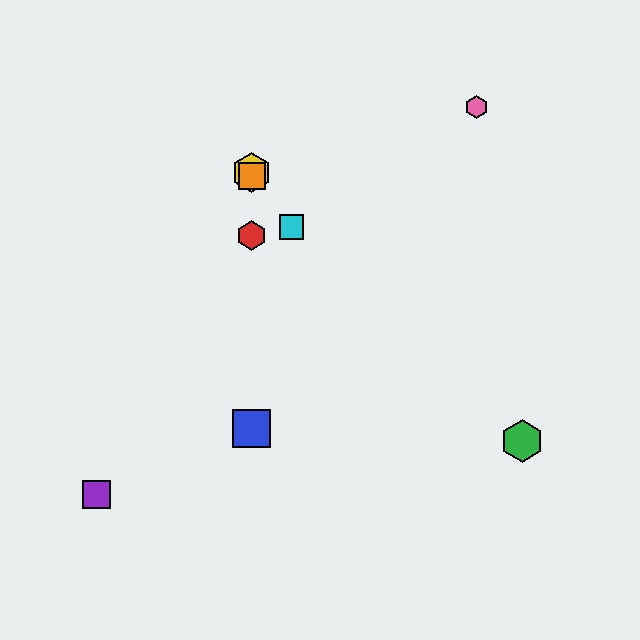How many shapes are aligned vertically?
4 shapes (the red hexagon, the blue square, the yellow hexagon, the orange square) are aligned vertically.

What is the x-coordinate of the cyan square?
The cyan square is at x≈292.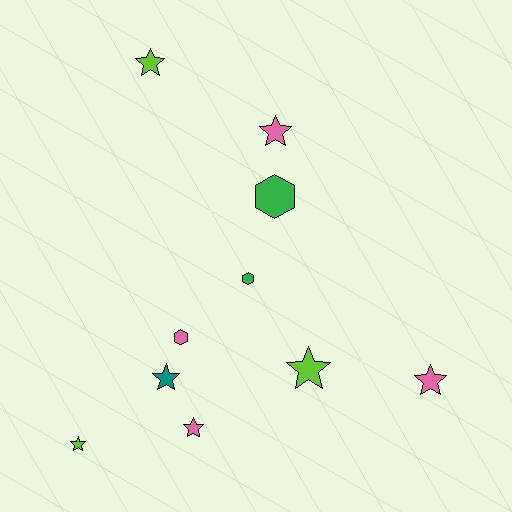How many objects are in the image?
There are 10 objects.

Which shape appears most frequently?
Star, with 7 objects.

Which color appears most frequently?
Pink, with 4 objects.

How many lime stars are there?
There are 3 lime stars.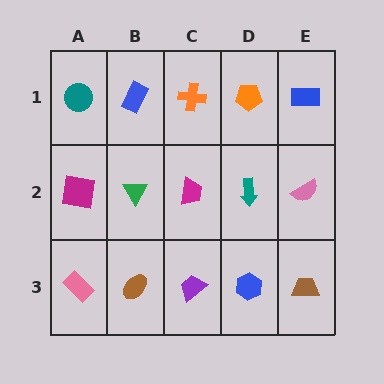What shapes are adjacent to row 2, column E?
A blue rectangle (row 1, column E), a brown trapezoid (row 3, column E), a teal arrow (row 2, column D).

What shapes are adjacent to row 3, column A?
A magenta square (row 2, column A), a brown ellipse (row 3, column B).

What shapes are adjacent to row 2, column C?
An orange cross (row 1, column C), a purple trapezoid (row 3, column C), a green triangle (row 2, column B), a teal arrow (row 2, column D).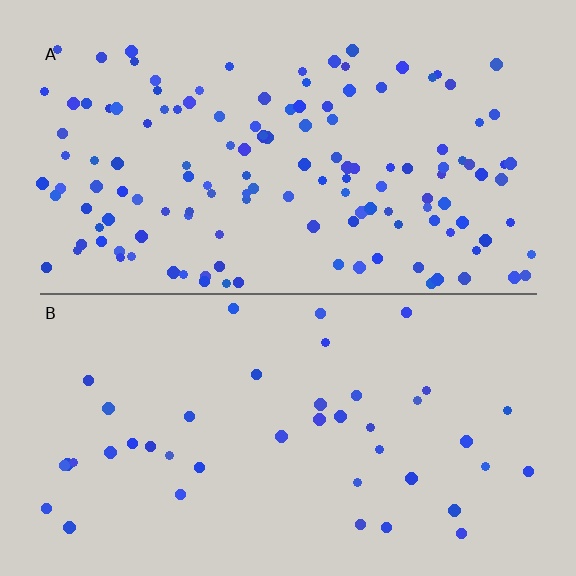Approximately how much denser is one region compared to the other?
Approximately 3.2× — region A over region B.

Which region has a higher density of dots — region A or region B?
A (the top).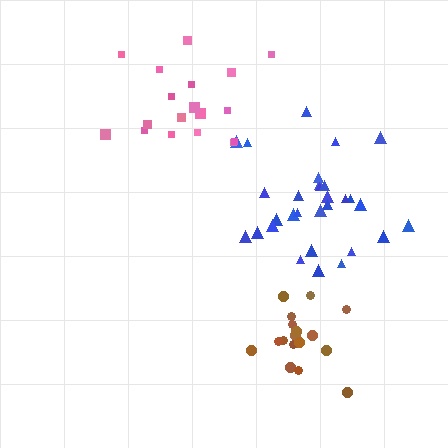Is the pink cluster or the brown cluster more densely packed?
Brown.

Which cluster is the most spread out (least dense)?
Pink.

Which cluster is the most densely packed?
Brown.